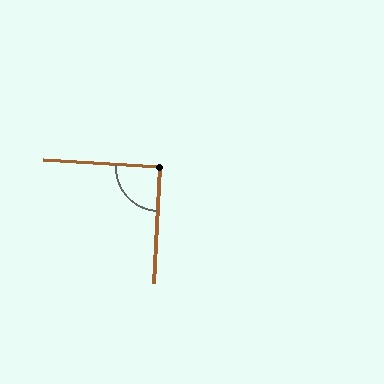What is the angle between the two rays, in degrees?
Approximately 90 degrees.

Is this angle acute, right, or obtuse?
It is approximately a right angle.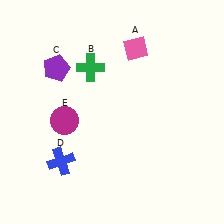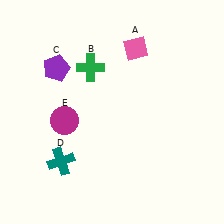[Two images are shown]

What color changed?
The cross (D) changed from blue in Image 1 to teal in Image 2.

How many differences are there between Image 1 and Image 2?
There is 1 difference between the two images.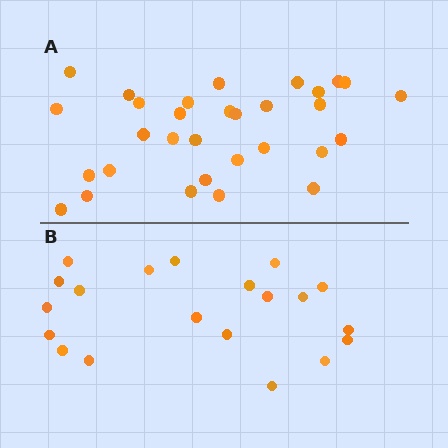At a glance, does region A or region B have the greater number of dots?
Region A (the top region) has more dots.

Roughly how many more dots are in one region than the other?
Region A has roughly 12 or so more dots than region B.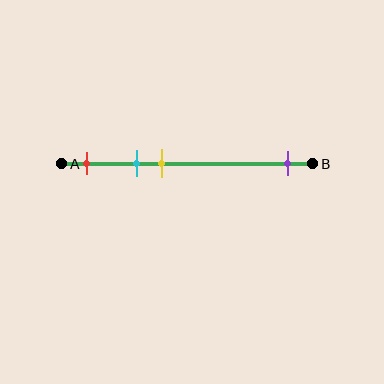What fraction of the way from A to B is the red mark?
The red mark is approximately 10% (0.1) of the way from A to B.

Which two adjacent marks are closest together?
The cyan and yellow marks are the closest adjacent pair.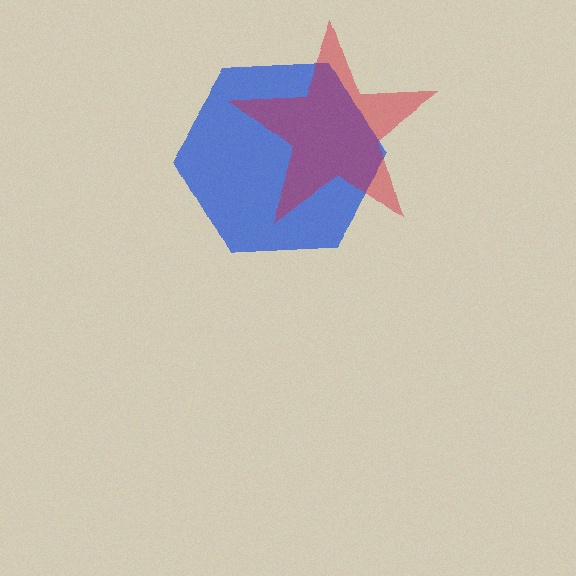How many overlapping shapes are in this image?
There are 2 overlapping shapes in the image.